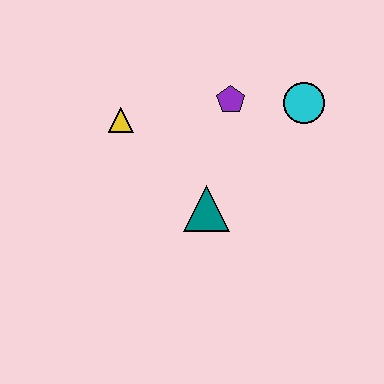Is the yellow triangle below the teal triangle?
No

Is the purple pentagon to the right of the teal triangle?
Yes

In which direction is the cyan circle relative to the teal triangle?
The cyan circle is above the teal triangle.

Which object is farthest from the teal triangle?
The cyan circle is farthest from the teal triangle.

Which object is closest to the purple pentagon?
The cyan circle is closest to the purple pentagon.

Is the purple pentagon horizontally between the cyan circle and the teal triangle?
Yes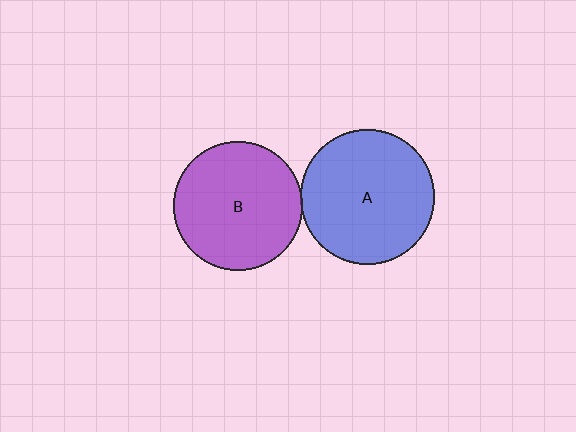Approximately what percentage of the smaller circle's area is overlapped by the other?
Approximately 5%.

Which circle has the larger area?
Circle A (blue).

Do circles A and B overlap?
Yes.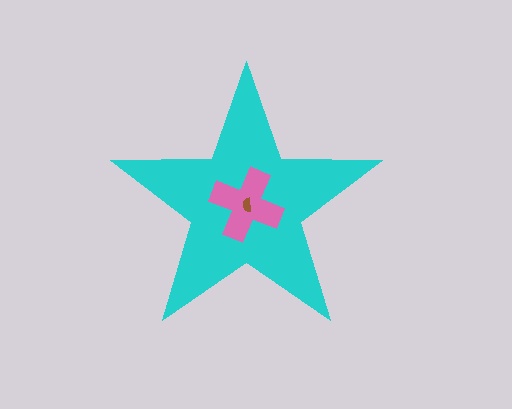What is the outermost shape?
The cyan star.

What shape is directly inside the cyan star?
The pink cross.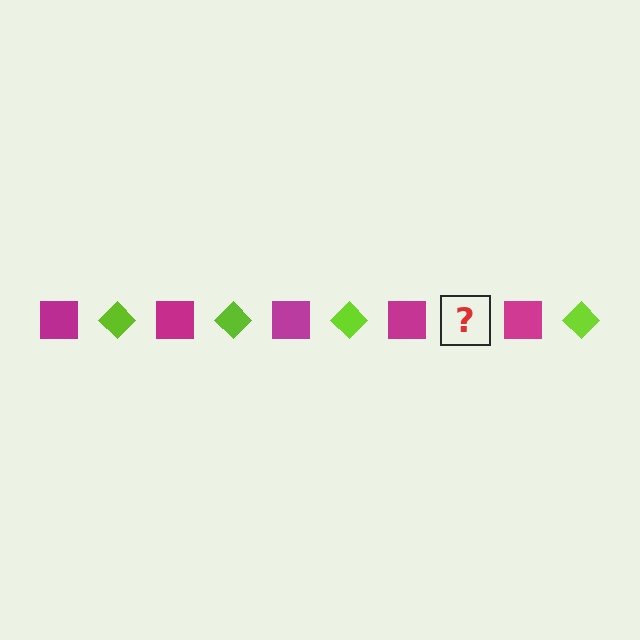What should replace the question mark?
The question mark should be replaced with a lime diamond.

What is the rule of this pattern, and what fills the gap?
The rule is that the pattern alternates between magenta square and lime diamond. The gap should be filled with a lime diamond.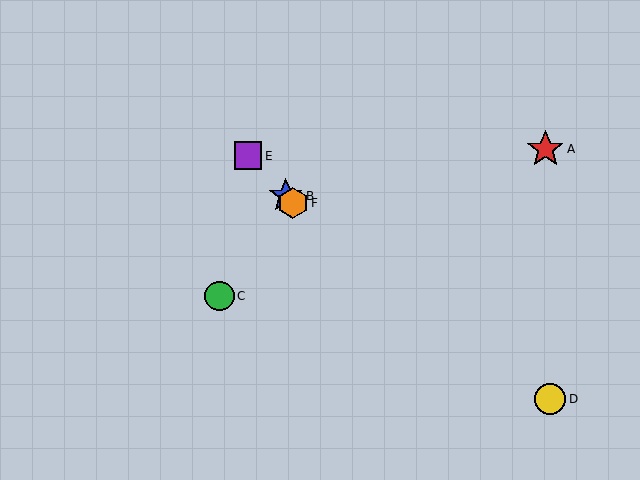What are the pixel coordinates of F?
Object F is at (293, 203).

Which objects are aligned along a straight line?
Objects B, E, F are aligned along a straight line.